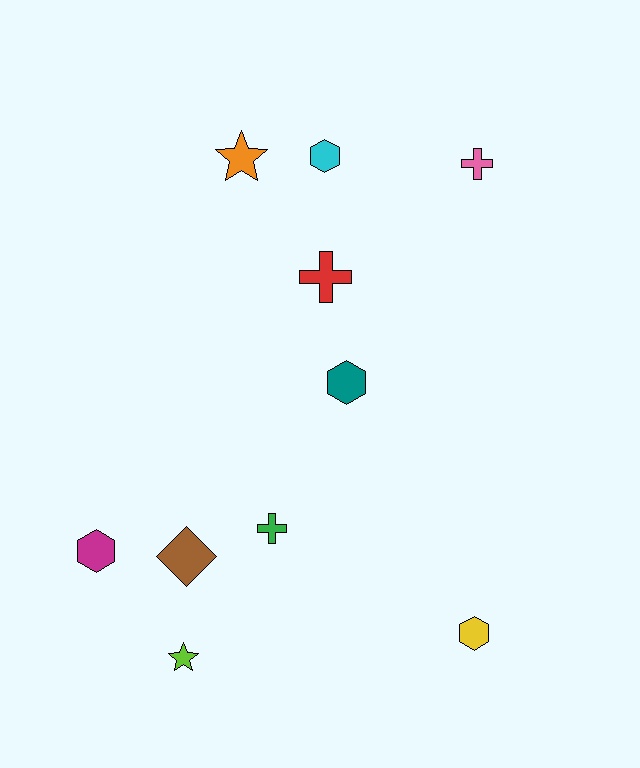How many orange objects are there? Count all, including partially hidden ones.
There is 1 orange object.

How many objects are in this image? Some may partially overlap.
There are 10 objects.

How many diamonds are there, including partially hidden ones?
There is 1 diamond.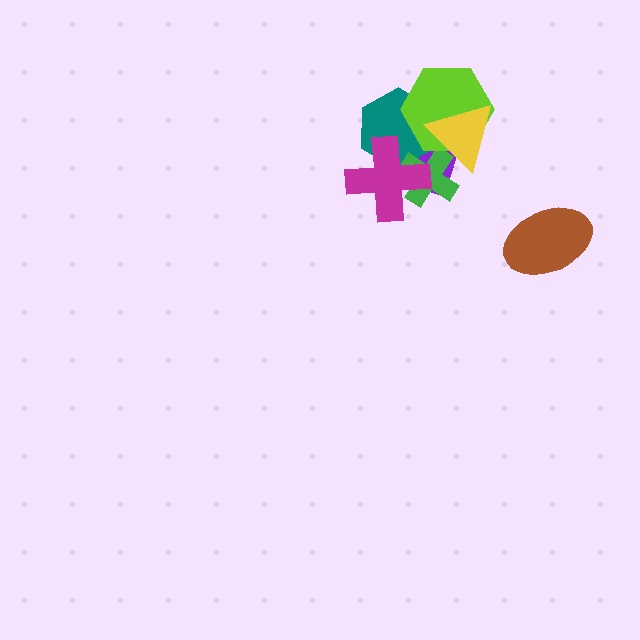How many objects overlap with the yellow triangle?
4 objects overlap with the yellow triangle.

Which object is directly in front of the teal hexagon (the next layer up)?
The green cross is directly in front of the teal hexagon.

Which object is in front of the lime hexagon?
The yellow triangle is in front of the lime hexagon.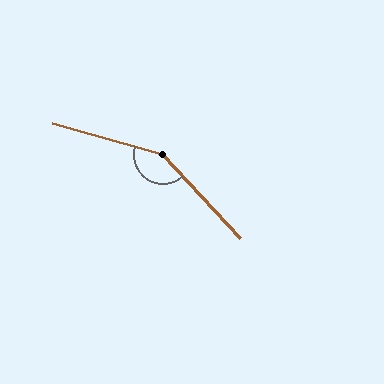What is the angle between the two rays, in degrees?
Approximately 148 degrees.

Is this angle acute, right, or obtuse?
It is obtuse.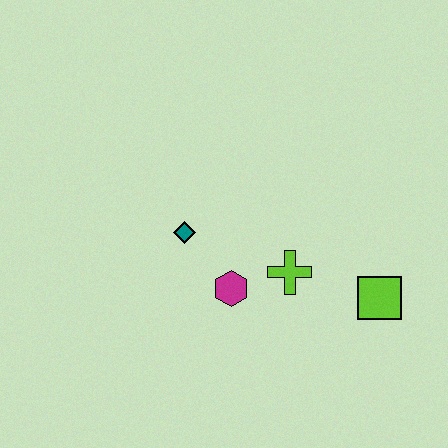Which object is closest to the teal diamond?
The magenta hexagon is closest to the teal diamond.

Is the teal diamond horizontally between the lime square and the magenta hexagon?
No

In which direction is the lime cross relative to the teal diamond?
The lime cross is to the right of the teal diamond.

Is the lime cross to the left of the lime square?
Yes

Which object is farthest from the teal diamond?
The lime square is farthest from the teal diamond.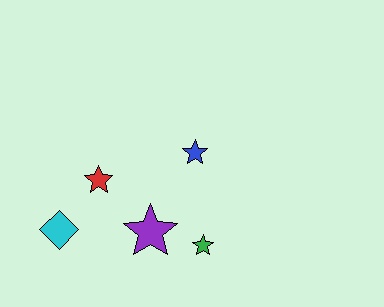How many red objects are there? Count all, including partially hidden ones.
There is 1 red object.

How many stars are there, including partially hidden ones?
There are 4 stars.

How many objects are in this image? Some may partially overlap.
There are 5 objects.